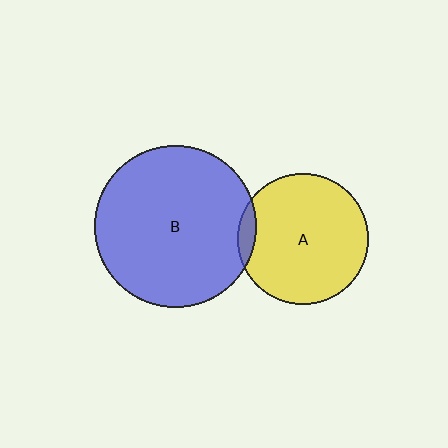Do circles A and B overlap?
Yes.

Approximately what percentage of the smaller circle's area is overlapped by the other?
Approximately 5%.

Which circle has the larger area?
Circle B (blue).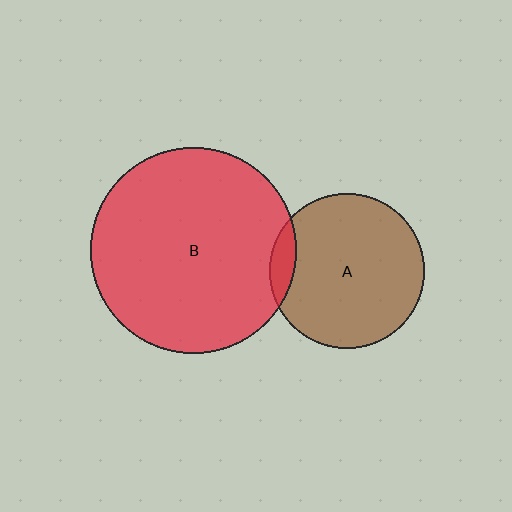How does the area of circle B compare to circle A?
Approximately 1.8 times.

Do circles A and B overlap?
Yes.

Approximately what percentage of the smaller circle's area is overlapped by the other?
Approximately 10%.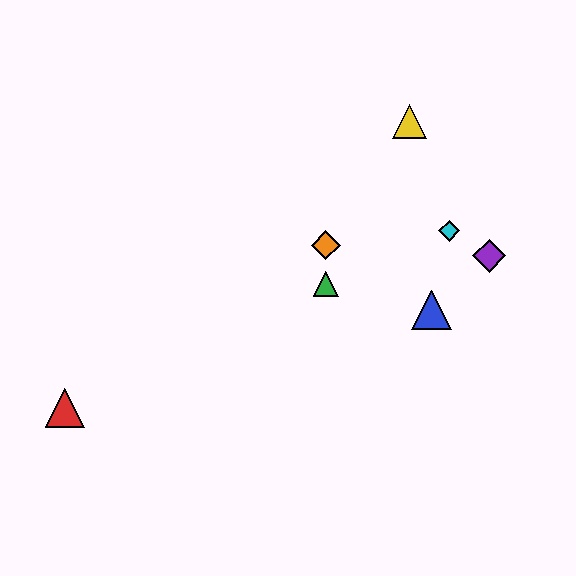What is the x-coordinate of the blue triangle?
The blue triangle is at x≈431.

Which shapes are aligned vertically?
The green triangle, the orange diamond are aligned vertically.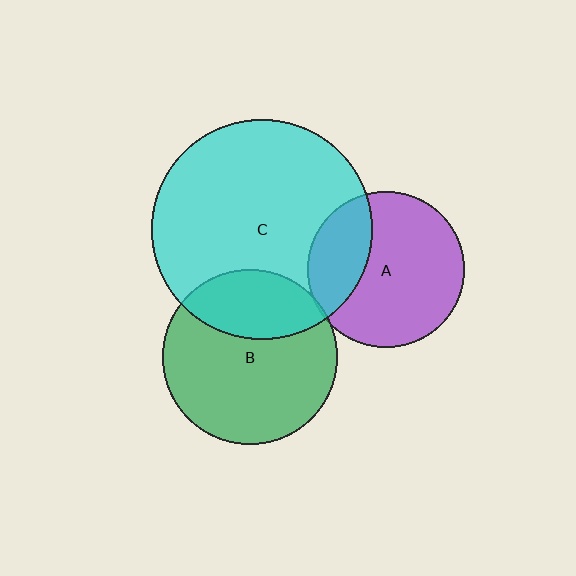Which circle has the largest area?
Circle C (cyan).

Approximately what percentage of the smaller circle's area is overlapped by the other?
Approximately 30%.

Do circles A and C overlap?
Yes.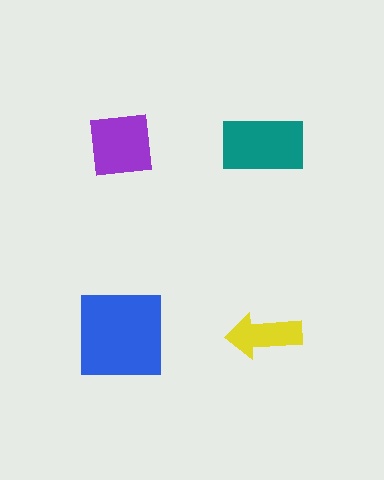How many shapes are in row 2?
2 shapes.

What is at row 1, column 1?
A purple square.